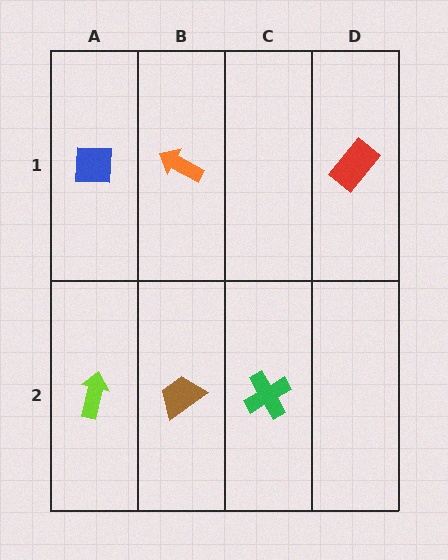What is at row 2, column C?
A green cross.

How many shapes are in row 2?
3 shapes.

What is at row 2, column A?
A lime arrow.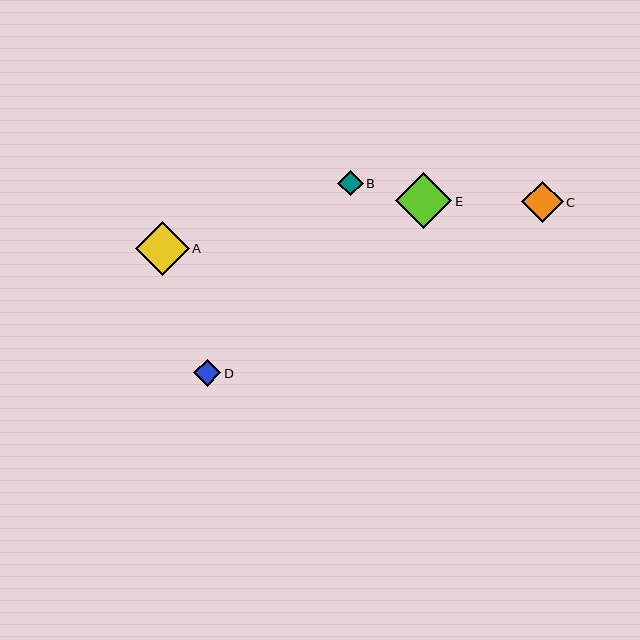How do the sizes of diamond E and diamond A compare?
Diamond E and diamond A are approximately the same size.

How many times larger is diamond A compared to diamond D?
Diamond A is approximately 1.9 times the size of diamond D.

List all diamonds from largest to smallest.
From largest to smallest: E, A, C, D, B.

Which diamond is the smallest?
Diamond B is the smallest with a size of approximately 26 pixels.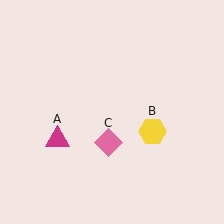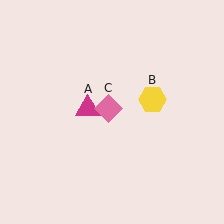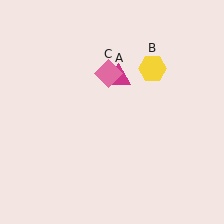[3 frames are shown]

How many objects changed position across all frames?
3 objects changed position: magenta triangle (object A), yellow hexagon (object B), pink diamond (object C).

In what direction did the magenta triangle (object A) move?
The magenta triangle (object A) moved up and to the right.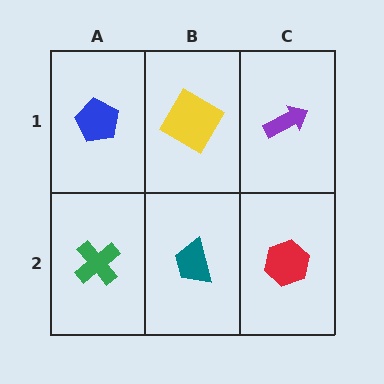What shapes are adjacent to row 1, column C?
A red hexagon (row 2, column C), a yellow diamond (row 1, column B).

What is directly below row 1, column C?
A red hexagon.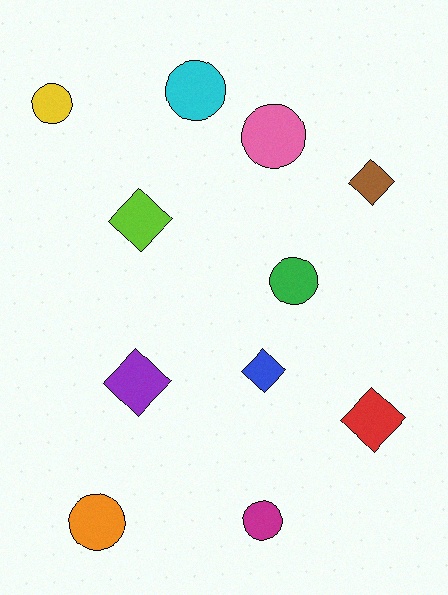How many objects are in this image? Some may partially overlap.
There are 11 objects.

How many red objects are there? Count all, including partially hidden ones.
There is 1 red object.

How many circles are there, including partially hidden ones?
There are 6 circles.